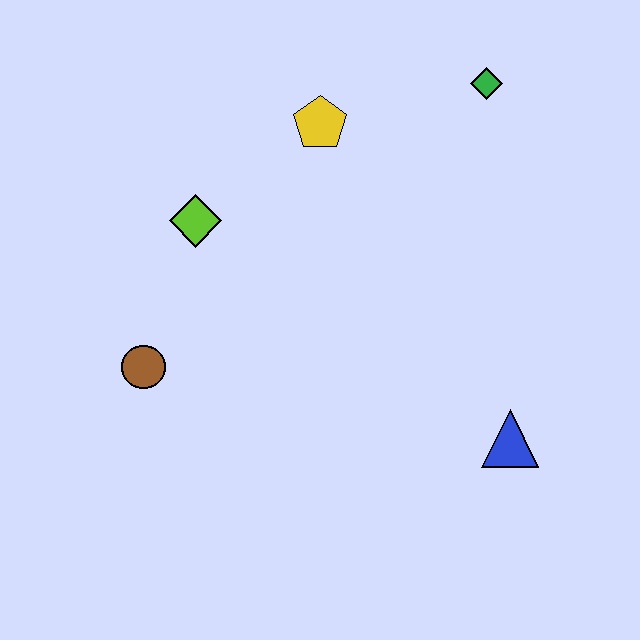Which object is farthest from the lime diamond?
The blue triangle is farthest from the lime diamond.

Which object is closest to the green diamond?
The yellow pentagon is closest to the green diamond.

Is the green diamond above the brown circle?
Yes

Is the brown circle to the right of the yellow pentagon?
No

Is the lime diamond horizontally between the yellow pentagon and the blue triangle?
No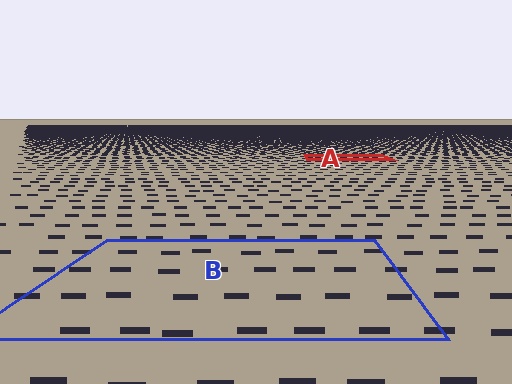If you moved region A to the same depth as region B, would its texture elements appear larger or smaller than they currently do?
They would appear larger. At a closer depth, the same texture elements are projected at a bigger on-screen size.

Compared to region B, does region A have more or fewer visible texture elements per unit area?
Region A has more texture elements per unit area — they are packed more densely because it is farther away.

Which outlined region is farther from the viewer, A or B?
Region A is farther from the viewer — the texture elements inside it appear smaller and more densely packed.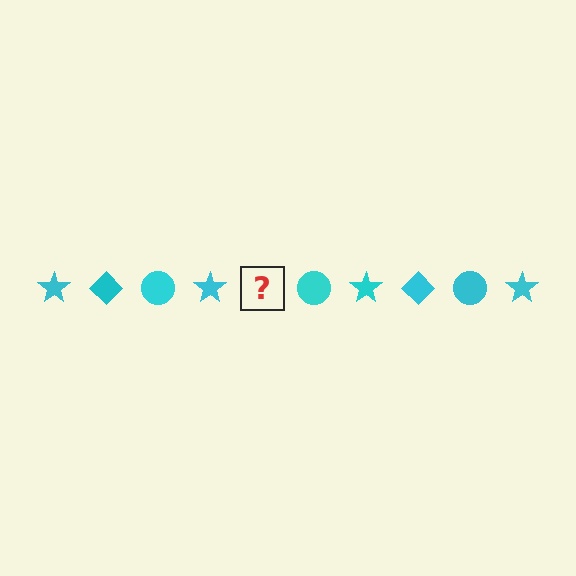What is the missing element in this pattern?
The missing element is a cyan diamond.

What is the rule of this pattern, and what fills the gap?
The rule is that the pattern cycles through star, diamond, circle shapes in cyan. The gap should be filled with a cyan diamond.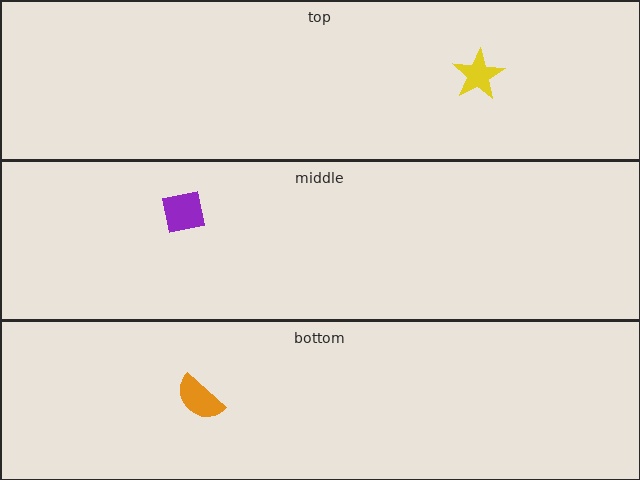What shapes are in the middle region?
The purple square.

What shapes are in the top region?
The yellow star.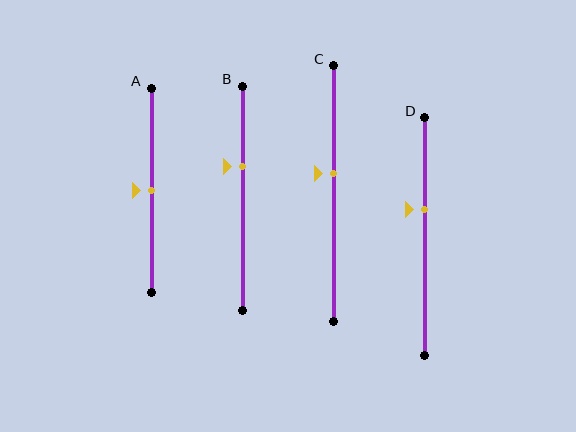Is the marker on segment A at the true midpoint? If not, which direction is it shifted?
Yes, the marker on segment A is at the true midpoint.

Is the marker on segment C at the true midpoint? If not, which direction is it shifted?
No, the marker on segment C is shifted upward by about 8% of the segment length.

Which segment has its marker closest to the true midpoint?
Segment A has its marker closest to the true midpoint.